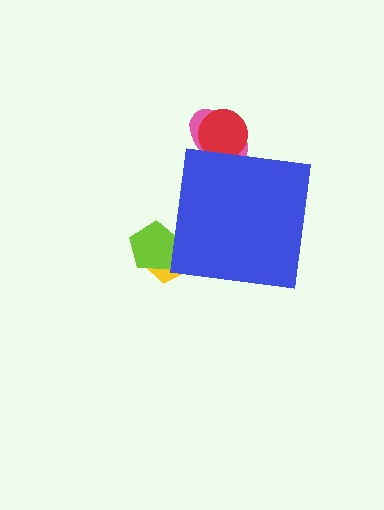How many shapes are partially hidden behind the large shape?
4 shapes are partially hidden.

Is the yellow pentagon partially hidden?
Yes, the yellow pentagon is partially hidden behind the blue square.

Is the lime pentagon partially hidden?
Yes, the lime pentagon is partially hidden behind the blue square.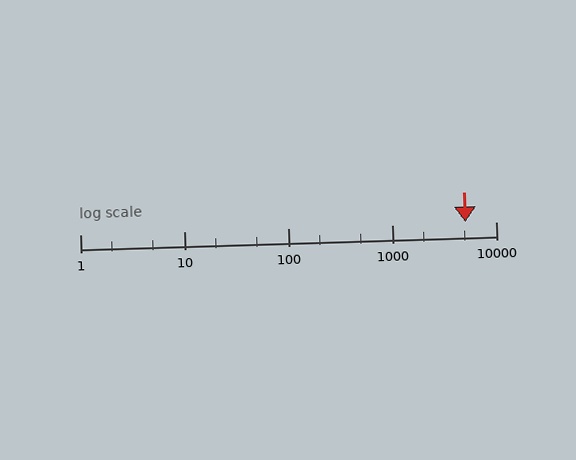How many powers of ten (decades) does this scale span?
The scale spans 4 decades, from 1 to 10000.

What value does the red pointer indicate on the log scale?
The pointer indicates approximately 5100.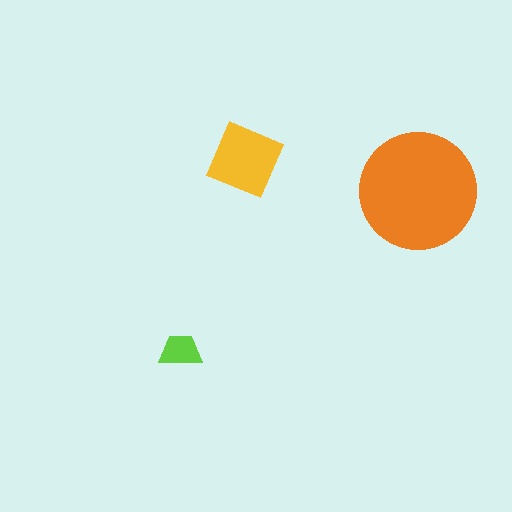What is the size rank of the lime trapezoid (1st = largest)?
3rd.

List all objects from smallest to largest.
The lime trapezoid, the yellow square, the orange circle.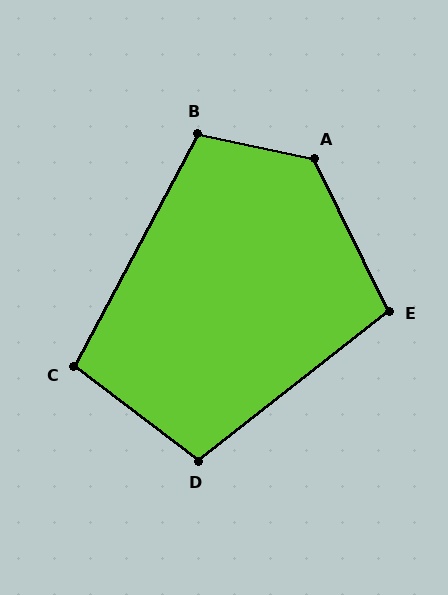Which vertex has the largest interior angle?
A, at approximately 128 degrees.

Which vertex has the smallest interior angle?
C, at approximately 99 degrees.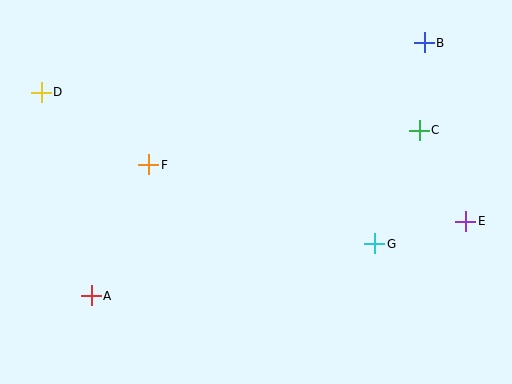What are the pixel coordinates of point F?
Point F is at (149, 165).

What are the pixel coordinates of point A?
Point A is at (91, 296).